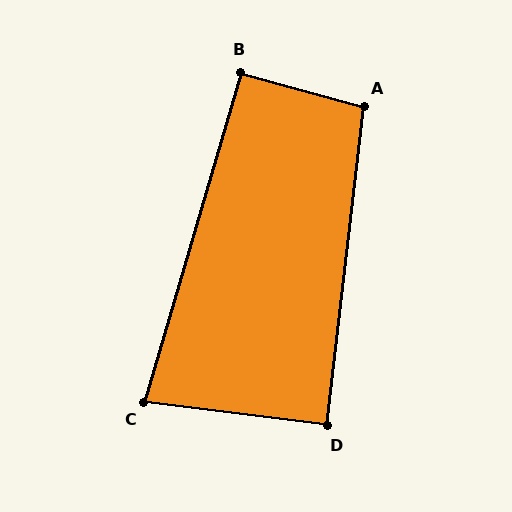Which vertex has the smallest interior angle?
C, at approximately 81 degrees.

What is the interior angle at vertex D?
Approximately 89 degrees (approximately right).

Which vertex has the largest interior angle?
A, at approximately 99 degrees.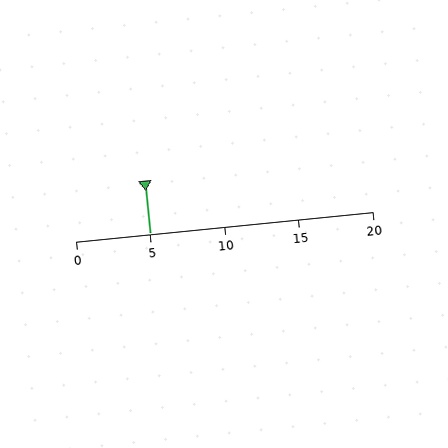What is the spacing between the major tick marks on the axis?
The major ticks are spaced 5 apart.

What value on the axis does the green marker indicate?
The marker indicates approximately 5.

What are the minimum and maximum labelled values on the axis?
The axis runs from 0 to 20.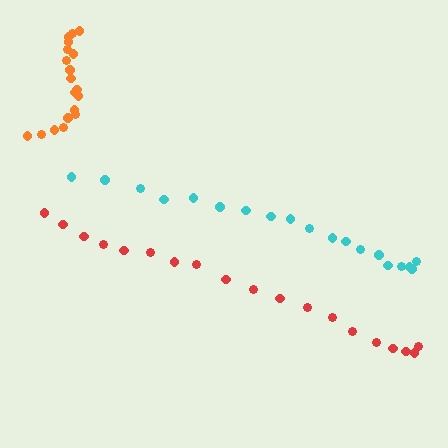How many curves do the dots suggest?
There are 3 distinct paths.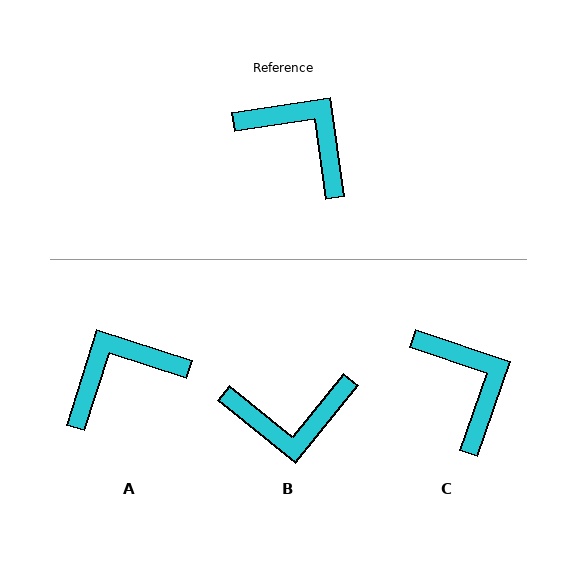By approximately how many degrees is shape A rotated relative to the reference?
Approximately 64 degrees counter-clockwise.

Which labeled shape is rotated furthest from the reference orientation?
B, about 137 degrees away.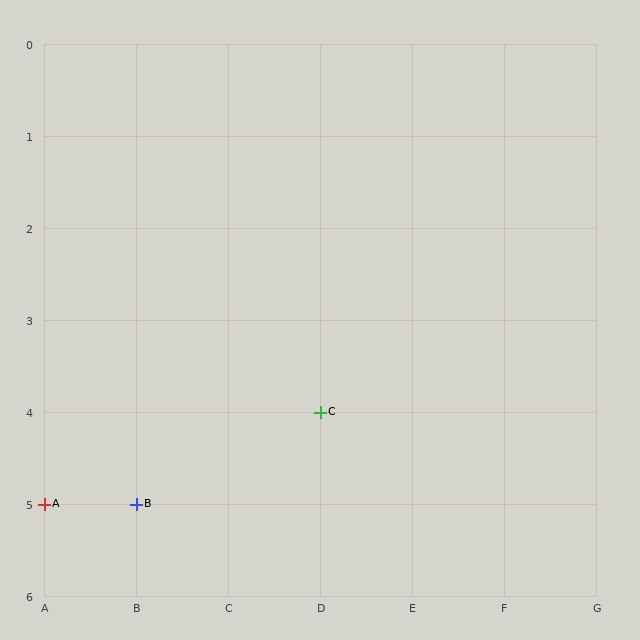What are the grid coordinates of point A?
Point A is at grid coordinates (A, 5).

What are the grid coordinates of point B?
Point B is at grid coordinates (B, 5).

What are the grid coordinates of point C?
Point C is at grid coordinates (D, 4).